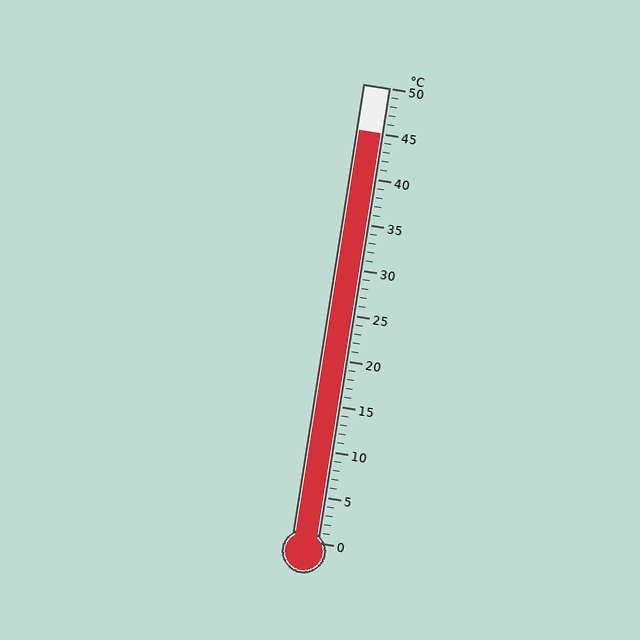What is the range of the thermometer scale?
The thermometer scale ranges from 0°C to 50°C.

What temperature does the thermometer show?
The thermometer shows approximately 45°C.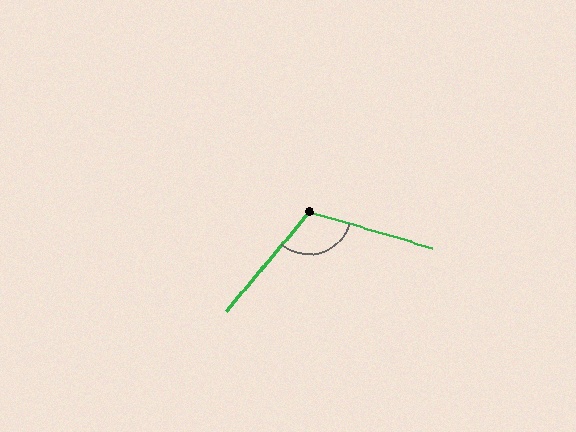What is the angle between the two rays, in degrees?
Approximately 113 degrees.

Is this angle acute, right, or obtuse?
It is obtuse.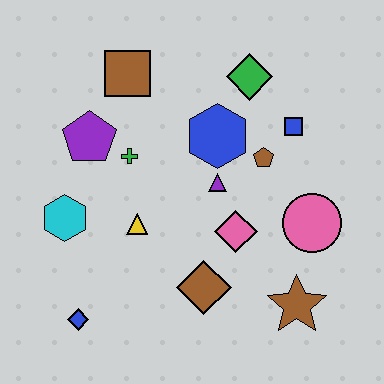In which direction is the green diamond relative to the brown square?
The green diamond is to the right of the brown square.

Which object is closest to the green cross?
The purple pentagon is closest to the green cross.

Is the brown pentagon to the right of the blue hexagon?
Yes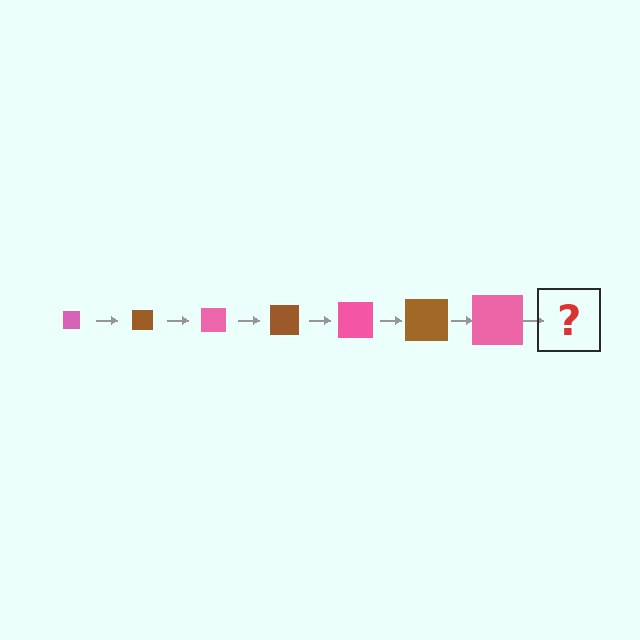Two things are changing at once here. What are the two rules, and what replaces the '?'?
The two rules are that the square grows larger each step and the color cycles through pink and brown. The '?' should be a brown square, larger than the previous one.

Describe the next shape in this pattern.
It should be a brown square, larger than the previous one.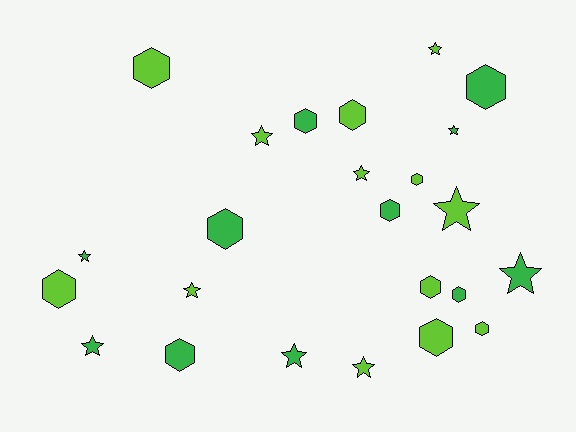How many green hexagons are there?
There are 6 green hexagons.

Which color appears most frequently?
Lime, with 13 objects.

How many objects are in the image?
There are 24 objects.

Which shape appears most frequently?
Hexagon, with 13 objects.